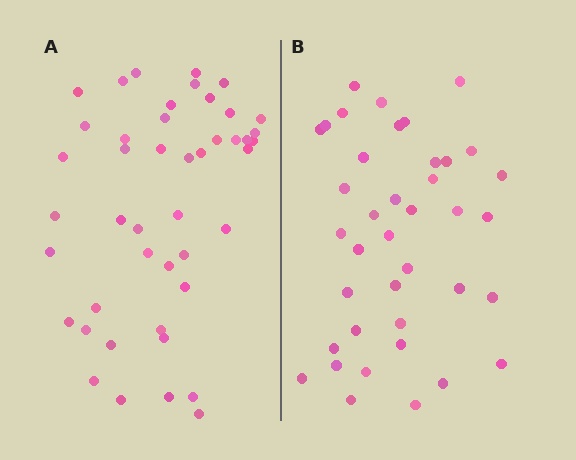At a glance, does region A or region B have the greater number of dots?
Region A (the left region) has more dots.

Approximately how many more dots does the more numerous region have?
Region A has about 6 more dots than region B.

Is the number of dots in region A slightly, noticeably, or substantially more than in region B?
Region A has only slightly more — the two regions are fairly close. The ratio is roughly 1.2 to 1.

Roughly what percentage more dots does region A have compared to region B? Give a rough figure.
About 15% more.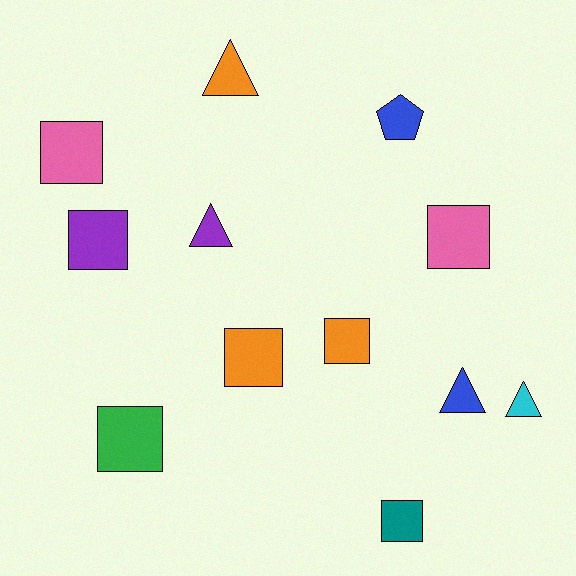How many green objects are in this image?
There is 1 green object.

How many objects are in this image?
There are 12 objects.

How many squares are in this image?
There are 7 squares.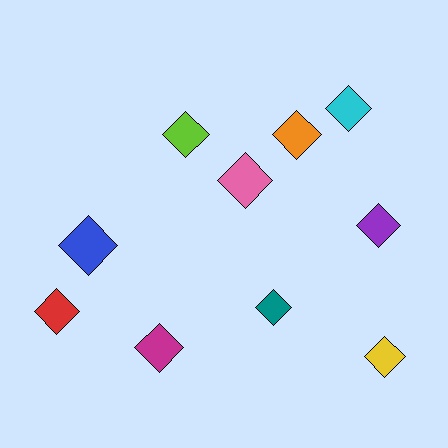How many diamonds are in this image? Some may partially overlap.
There are 10 diamonds.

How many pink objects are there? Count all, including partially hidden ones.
There is 1 pink object.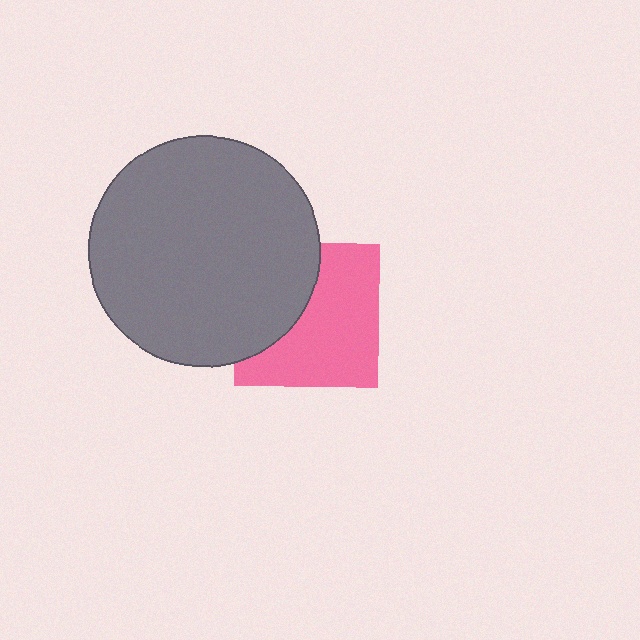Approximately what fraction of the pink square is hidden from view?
Roughly 37% of the pink square is hidden behind the gray circle.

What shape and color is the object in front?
The object in front is a gray circle.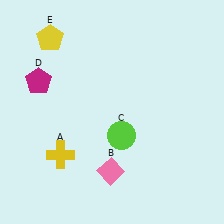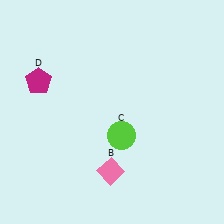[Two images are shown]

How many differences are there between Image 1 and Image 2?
There are 2 differences between the two images.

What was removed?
The yellow pentagon (E), the yellow cross (A) were removed in Image 2.